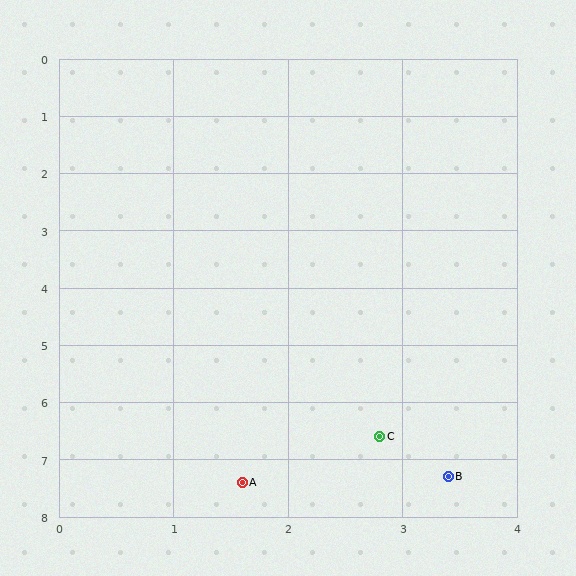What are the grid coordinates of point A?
Point A is at approximately (1.6, 7.4).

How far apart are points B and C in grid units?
Points B and C are about 0.9 grid units apart.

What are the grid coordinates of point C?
Point C is at approximately (2.8, 6.6).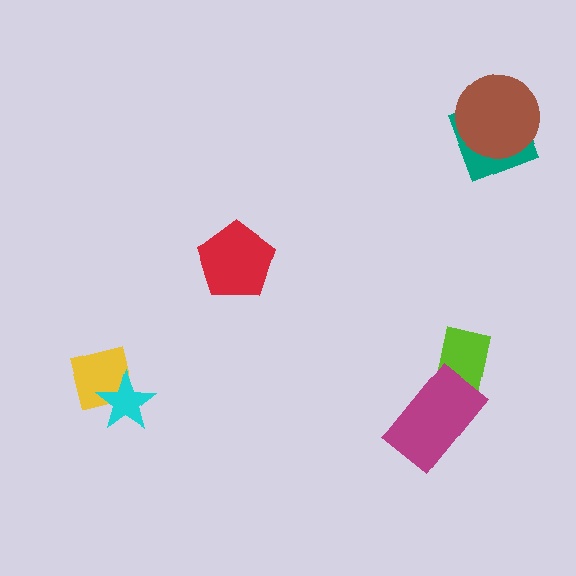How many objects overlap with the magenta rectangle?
1 object overlaps with the magenta rectangle.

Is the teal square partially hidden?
Yes, it is partially covered by another shape.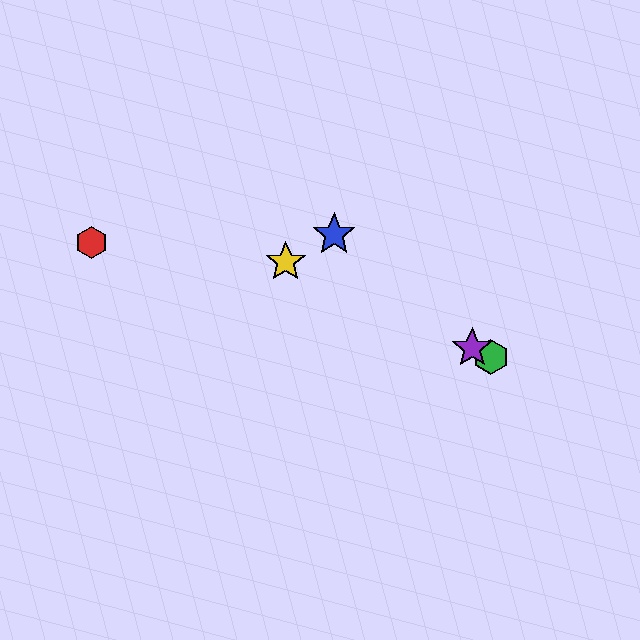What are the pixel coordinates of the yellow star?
The yellow star is at (286, 262).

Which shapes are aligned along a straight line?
The green hexagon, the yellow star, the purple star are aligned along a straight line.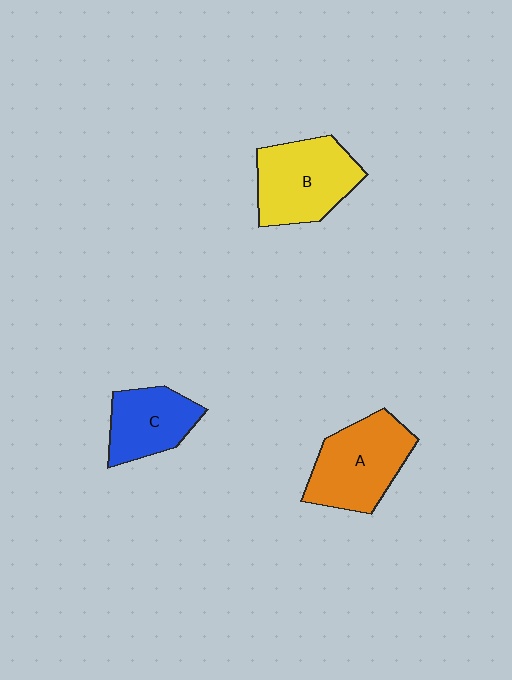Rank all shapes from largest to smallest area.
From largest to smallest: A (orange), B (yellow), C (blue).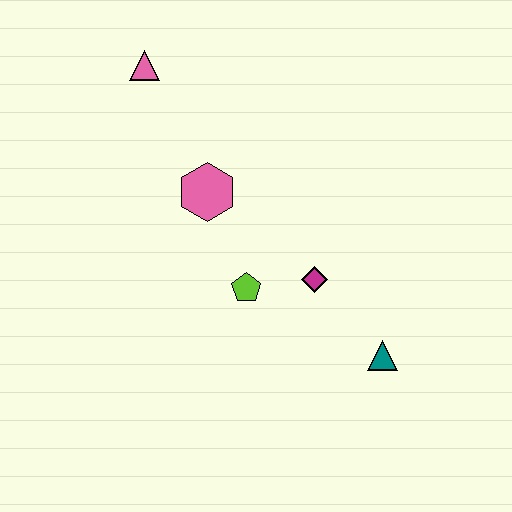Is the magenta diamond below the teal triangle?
No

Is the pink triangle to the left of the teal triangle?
Yes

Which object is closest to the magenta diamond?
The lime pentagon is closest to the magenta diamond.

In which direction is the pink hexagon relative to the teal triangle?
The pink hexagon is to the left of the teal triangle.